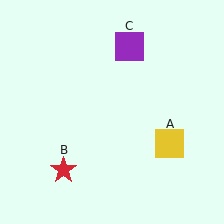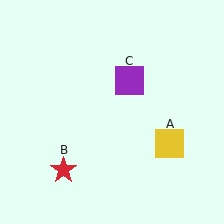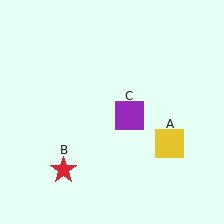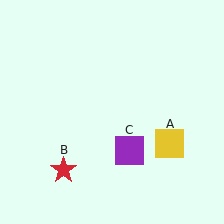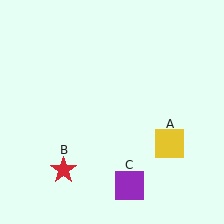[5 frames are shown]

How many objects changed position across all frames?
1 object changed position: purple square (object C).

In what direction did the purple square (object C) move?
The purple square (object C) moved down.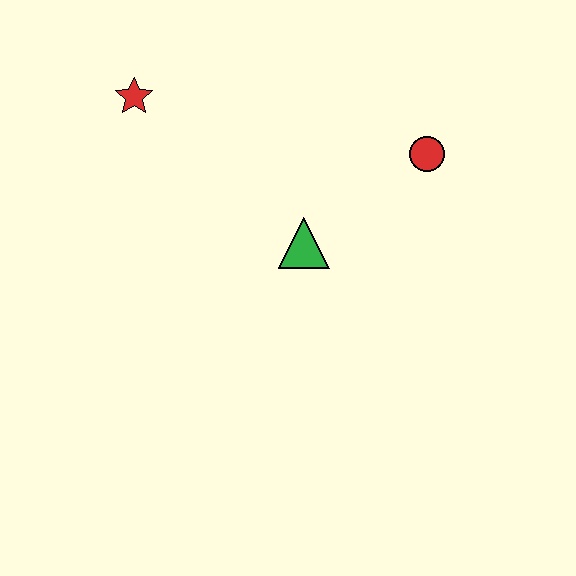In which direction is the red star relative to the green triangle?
The red star is to the left of the green triangle.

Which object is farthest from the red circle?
The red star is farthest from the red circle.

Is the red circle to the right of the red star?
Yes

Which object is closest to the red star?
The green triangle is closest to the red star.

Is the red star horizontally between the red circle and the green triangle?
No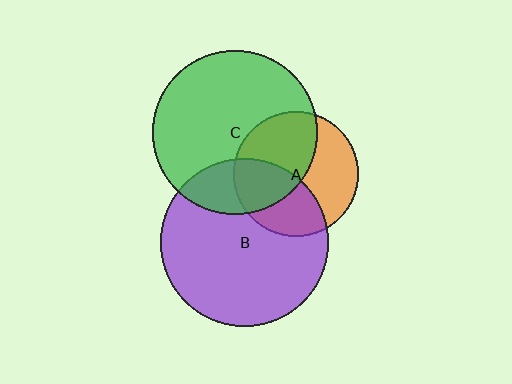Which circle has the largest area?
Circle B (purple).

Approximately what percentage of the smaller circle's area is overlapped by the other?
Approximately 25%.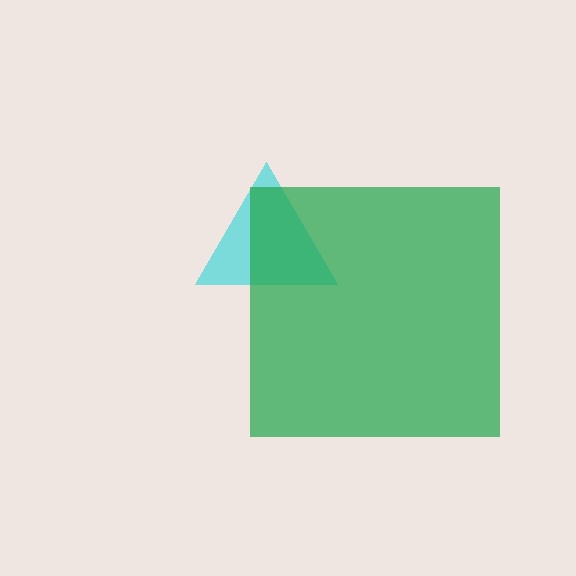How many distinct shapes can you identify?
There are 2 distinct shapes: a cyan triangle, a green square.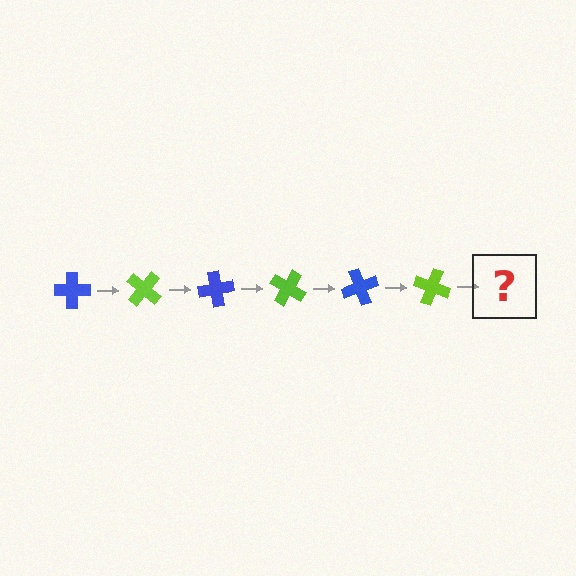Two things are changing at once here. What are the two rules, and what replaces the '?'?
The two rules are that it rotates 40 degrees each step and the color cycles through blue and lime. The '?' should be a blue cross, rotated 240 degrees from the start.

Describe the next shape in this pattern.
It should be a blue cross, rotated 240 degrees from the start.